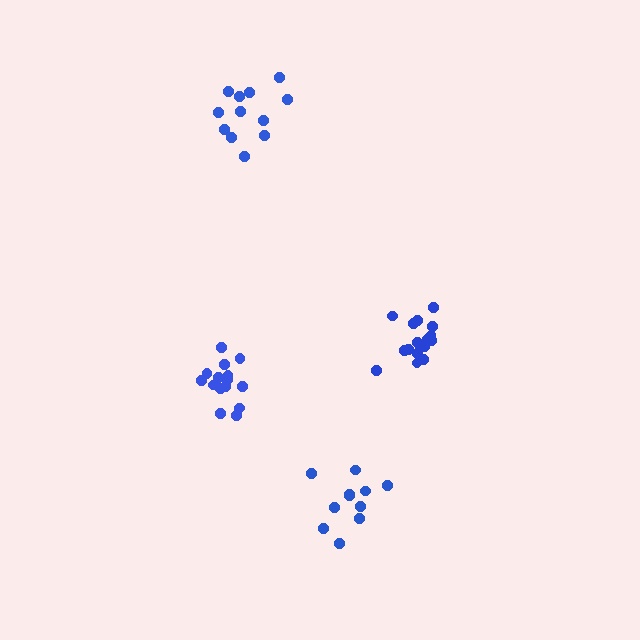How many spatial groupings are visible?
There are 4 spatial groupings.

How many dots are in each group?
Group 1: 11 dots, Group 2: 15 dots, Group 3: 16 dots, Group 4: 12 dots (54 total).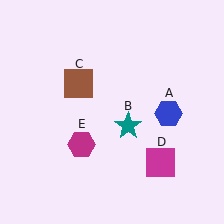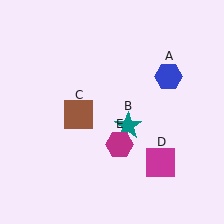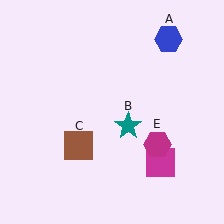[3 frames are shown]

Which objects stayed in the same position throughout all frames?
Teal star (object B) and magenta square (object D) remained stationary.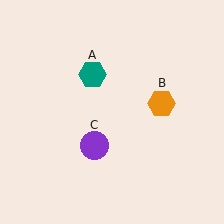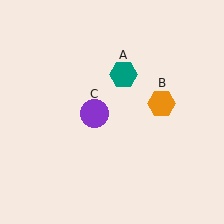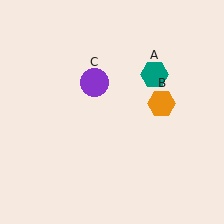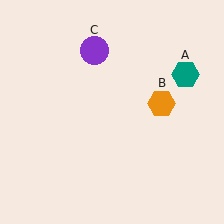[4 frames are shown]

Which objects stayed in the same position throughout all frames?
Orange hexagon (object B) remained stationary.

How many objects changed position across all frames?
2 objects changed position: teal hexagon (object A), purple circle (object C).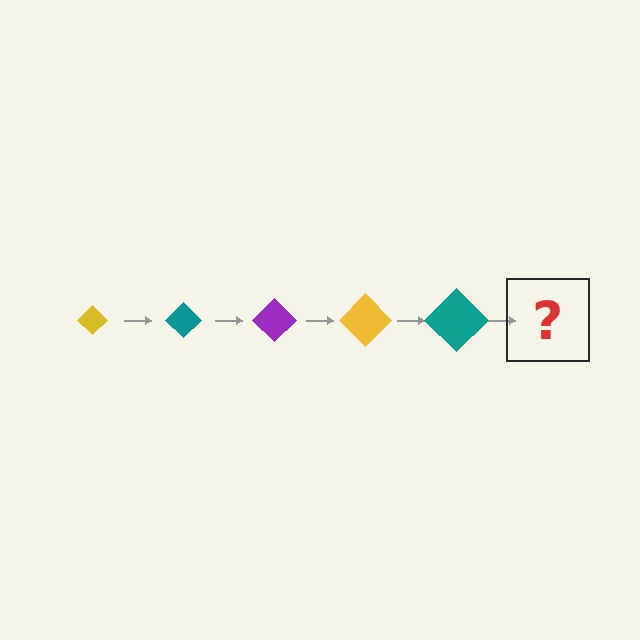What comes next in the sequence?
The next element should be a purple diamond, larger than the previous one.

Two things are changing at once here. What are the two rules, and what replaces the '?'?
The two rules are that the diamond grows larger each step and the color cycles through yellow, teal, and purple. The '?' should be a purple diamond, larger than the previous one.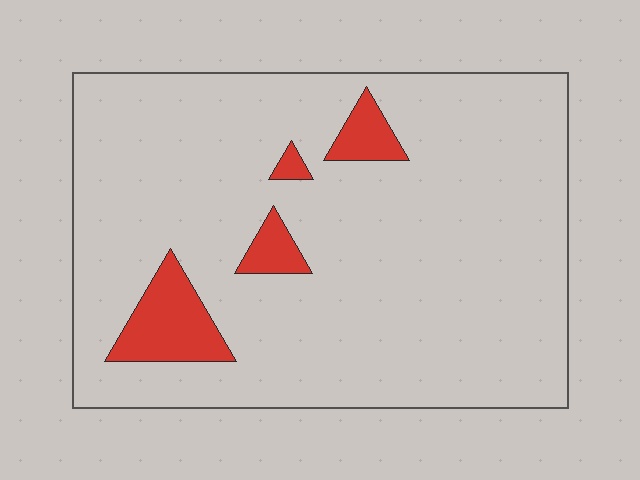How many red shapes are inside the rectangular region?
4.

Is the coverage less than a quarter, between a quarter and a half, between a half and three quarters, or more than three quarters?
Less than a quarter.